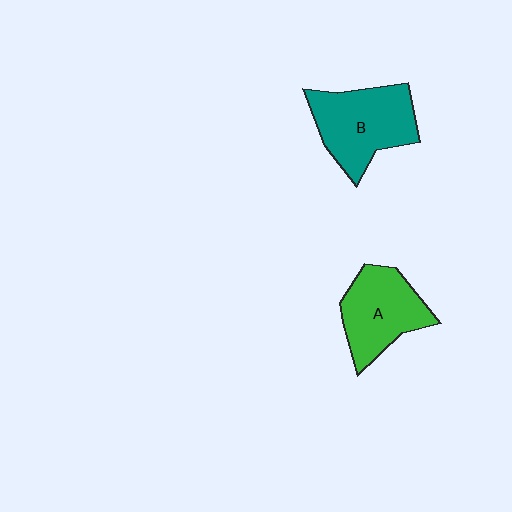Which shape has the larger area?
Shape B (teal).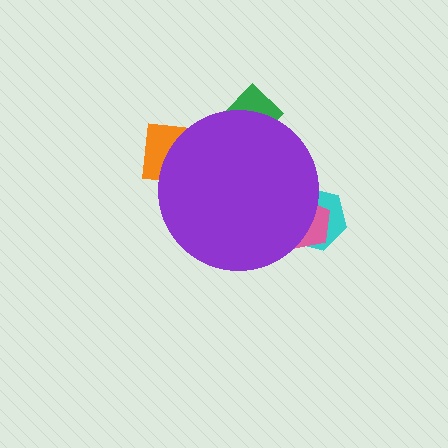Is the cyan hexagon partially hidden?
Yes, the cyan hexagon is partially hidden behind the purple circle.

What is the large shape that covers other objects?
A purple circle.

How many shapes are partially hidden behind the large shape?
4 shapes are partially hidden.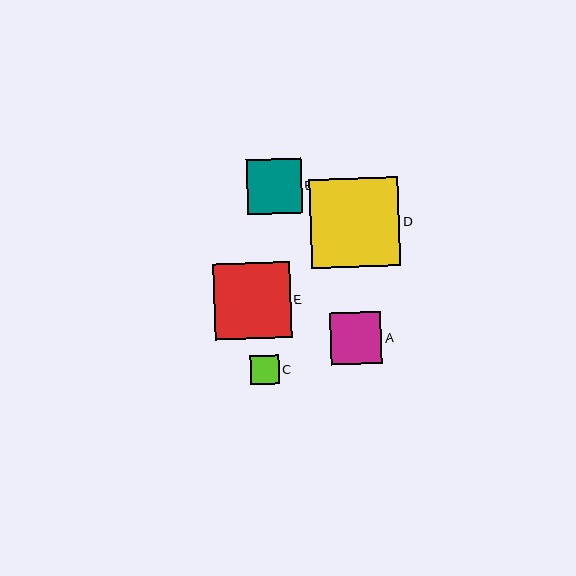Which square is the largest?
Square D is the largest with a size of approximately 89 pixels.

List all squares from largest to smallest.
From largest to smallest: D, E, B, A, C.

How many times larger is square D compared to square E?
Square D is approximately 1.2 times the size of square E.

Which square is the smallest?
Square C is the smallest with a size of approximately 29 pixels.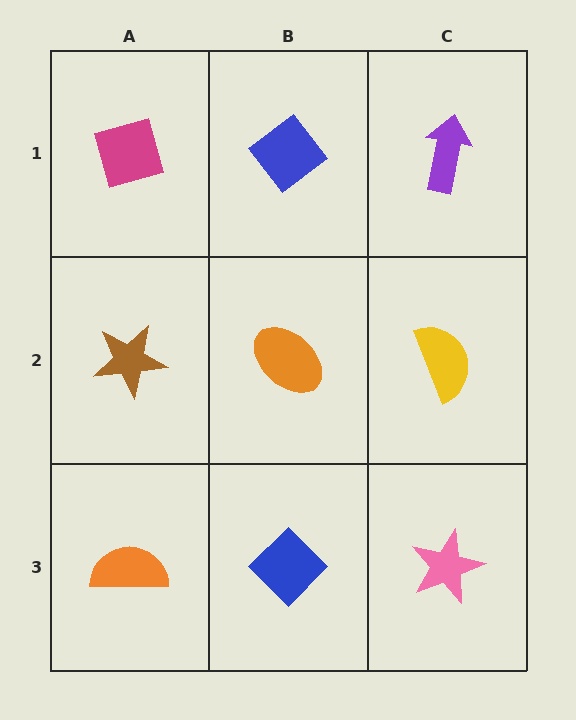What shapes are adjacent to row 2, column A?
A magenta diamond (row 1, column A), an orange semicircle (row 3, column A), an orange ellipse (row 2, column B).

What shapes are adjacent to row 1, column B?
An orange ellipse (row 2, column B), a magenta diamond (row 1, column A), a purple arrow (row 1, column C).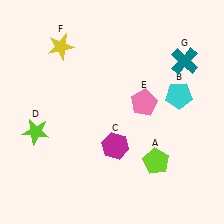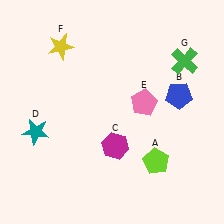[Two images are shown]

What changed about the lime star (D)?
In Image 1, D is lime. In Image 2, it changed to teal.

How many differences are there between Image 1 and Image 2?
There are 3 differences between the two images.